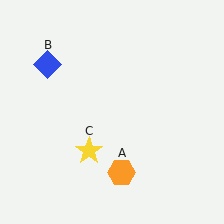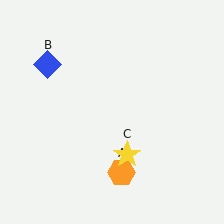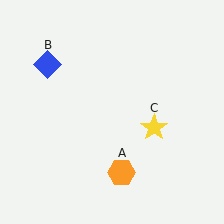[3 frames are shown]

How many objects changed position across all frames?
1 object changed position: yellow star (object C).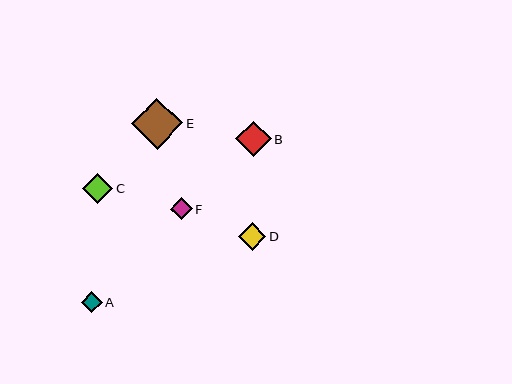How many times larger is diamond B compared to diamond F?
Diamond B is approximately 1.6 times the size of diamond F.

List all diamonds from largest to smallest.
From largest to smallest: E, B, C, D, F, A.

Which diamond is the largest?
Diamond E is the largest with a size of approximately 51 pixels.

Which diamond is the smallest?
Diamond A is the smallest with a size of approximately 21 pixels.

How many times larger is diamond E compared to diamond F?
Diamond E is approximately 2.4 times the size of diamond F.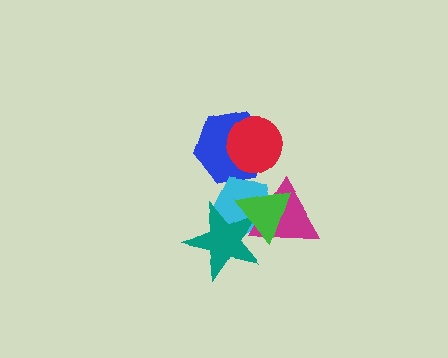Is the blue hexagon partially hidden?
Yes, it is partially covered by another shape.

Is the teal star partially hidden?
Yes, it is partially covered by another shape.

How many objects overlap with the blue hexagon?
2 objects overlap with the blue hexagon.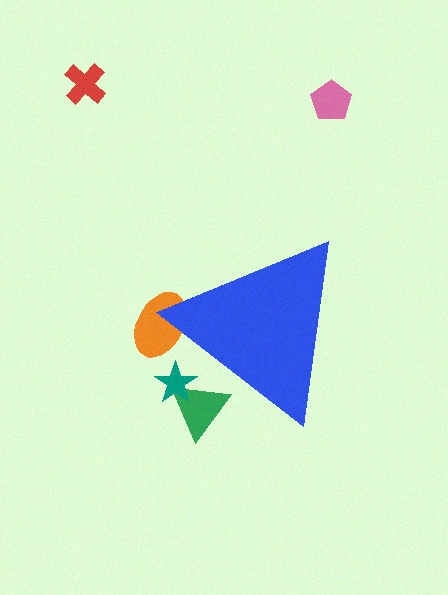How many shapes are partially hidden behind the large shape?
3 shapes are partially hidden.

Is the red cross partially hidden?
No, the red cross is fully visible.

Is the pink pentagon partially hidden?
No, the pink pentagon is fully visible.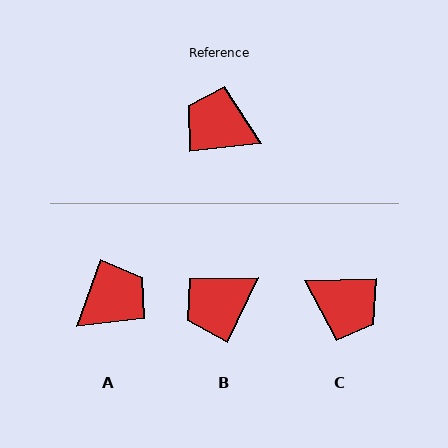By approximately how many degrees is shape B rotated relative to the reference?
Approximately 59 degrees counter-clockwise.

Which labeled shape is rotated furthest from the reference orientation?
C, about 175 degrees away.